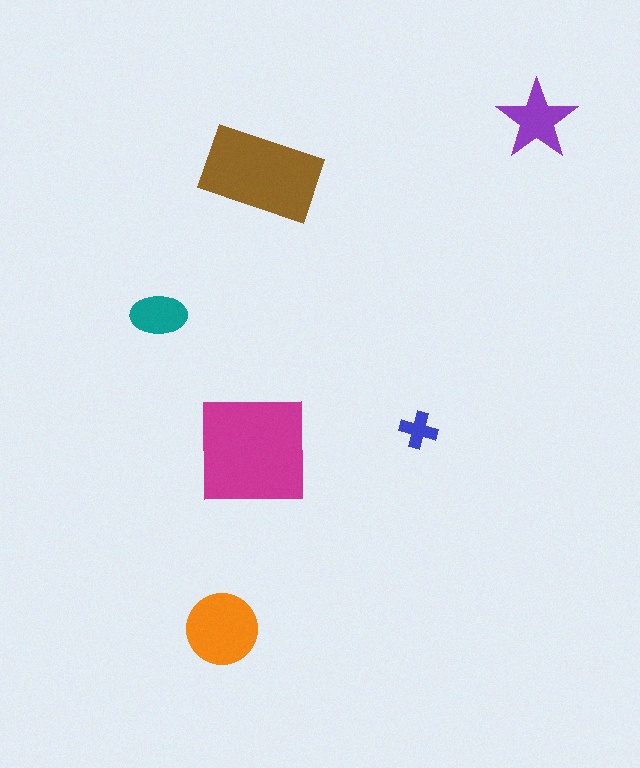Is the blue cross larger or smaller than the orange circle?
Smaller.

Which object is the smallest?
The blue cross.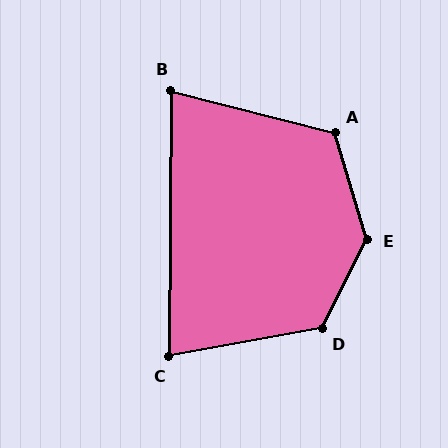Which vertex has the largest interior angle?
E, at approximately 137 degrees.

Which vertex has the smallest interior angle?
B, at approximately 76 degrees.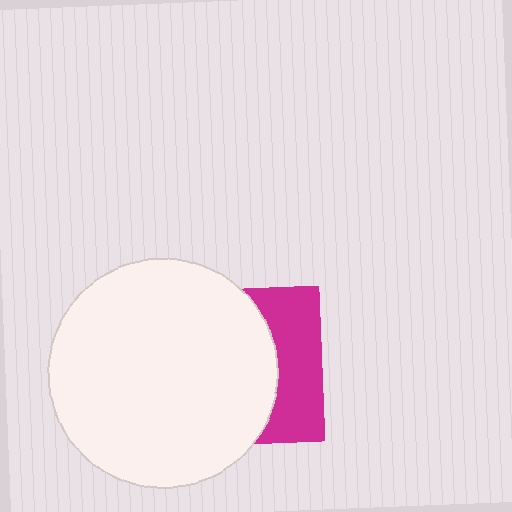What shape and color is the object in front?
The object in front is a white circle.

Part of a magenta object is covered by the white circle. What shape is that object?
It is a square.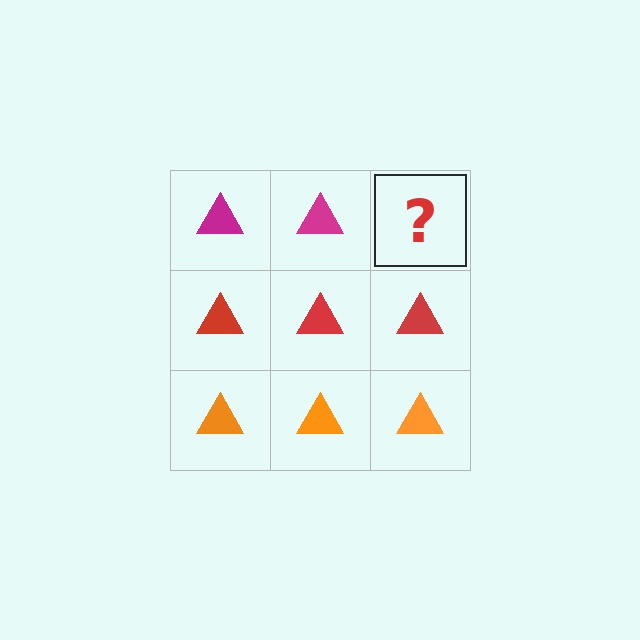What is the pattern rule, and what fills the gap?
The rule is that each row has a consistent color. The gap should be filled with a magenta triangle.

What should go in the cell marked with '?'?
The missing cell should contain a magenta triangle.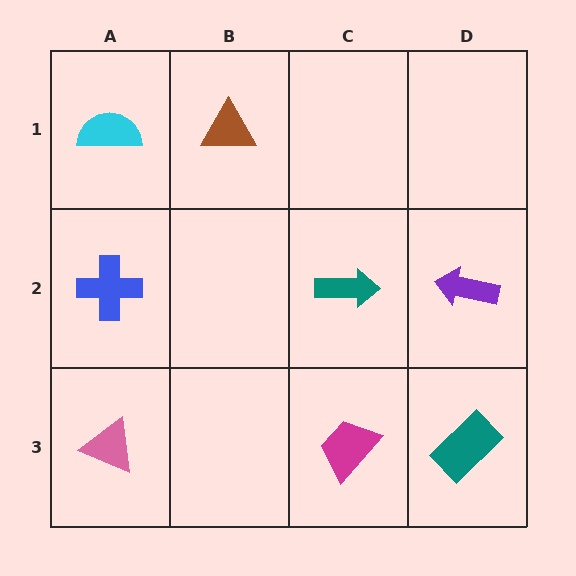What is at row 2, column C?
A teal arrow.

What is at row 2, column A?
A blue cross.